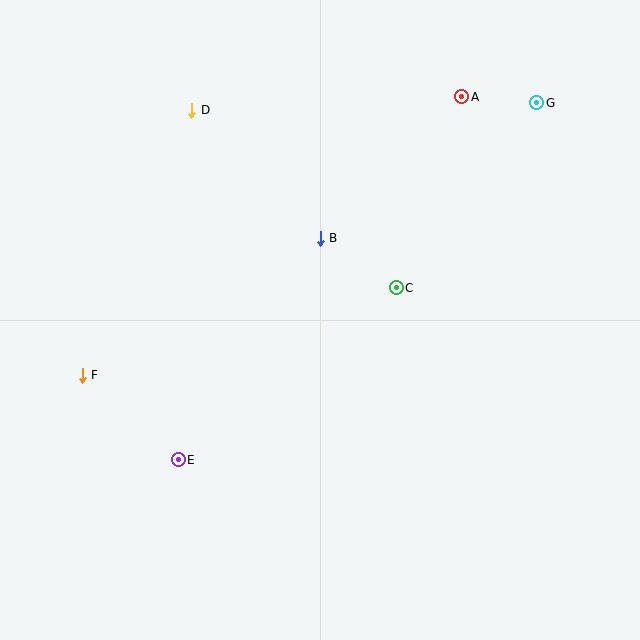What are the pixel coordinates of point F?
Point F is at (82, 375).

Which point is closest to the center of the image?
Point B at (320, 238) is closest to the center.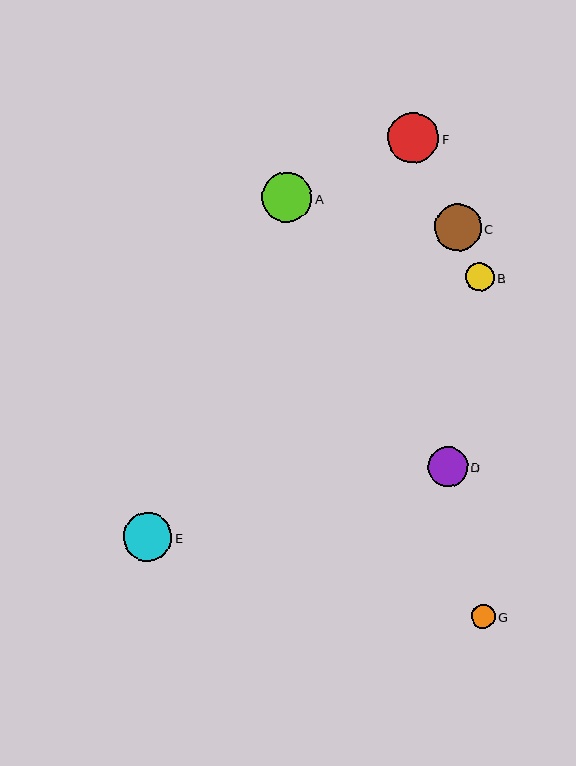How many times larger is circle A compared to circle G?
Circle A is approximately 2.1 times the size of circle G.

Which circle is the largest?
Circle A is the largest with a size of approximately 51 pixels.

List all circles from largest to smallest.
From largest to smallest: A, F, E, C, D, B, G.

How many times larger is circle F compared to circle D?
Circle F is approximately 1.3 times the size of circle D.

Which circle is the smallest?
Circle G is the smallest with a size of approximately 24 pixels.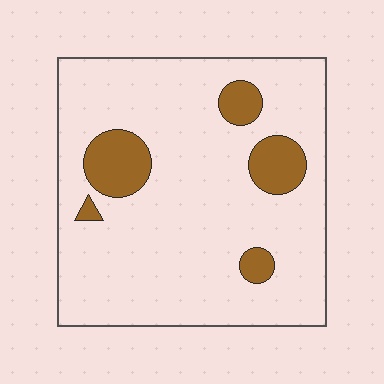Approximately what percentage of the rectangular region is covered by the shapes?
Approximately 15%.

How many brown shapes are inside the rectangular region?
5.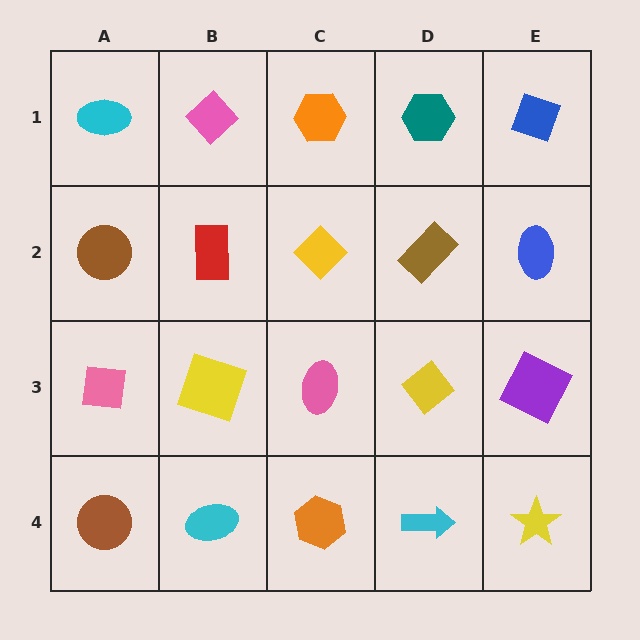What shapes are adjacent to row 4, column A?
A pink square (row 3, column A), a cyan ellipse (row 4, column B).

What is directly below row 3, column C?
An orange hexagon.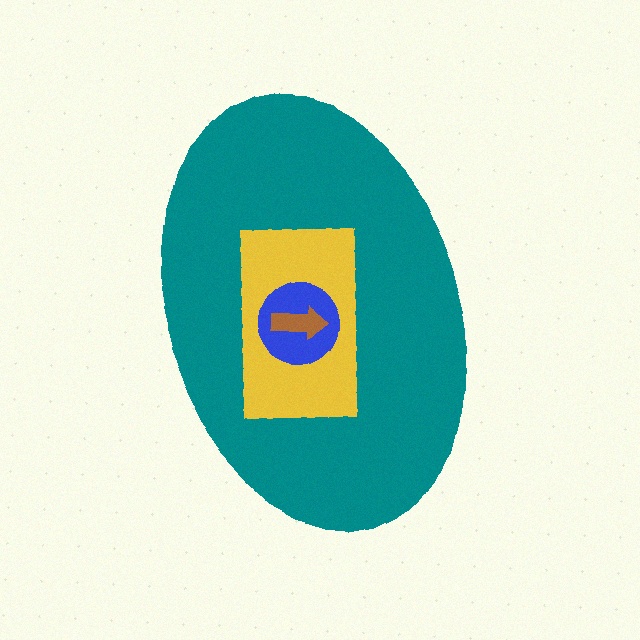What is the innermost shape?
The brown arrow.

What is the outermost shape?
The teal ellipse.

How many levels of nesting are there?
4.